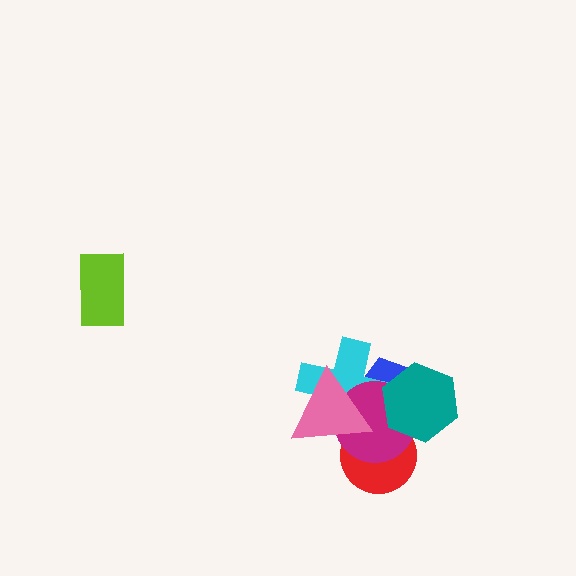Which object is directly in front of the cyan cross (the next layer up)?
The magenta circle is directly in front of the cyan cross.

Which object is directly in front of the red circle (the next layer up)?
The blue pentagon is directly in front of the red circle.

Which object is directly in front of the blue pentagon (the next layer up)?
The cyan cross is directly in front of the blue pentagon.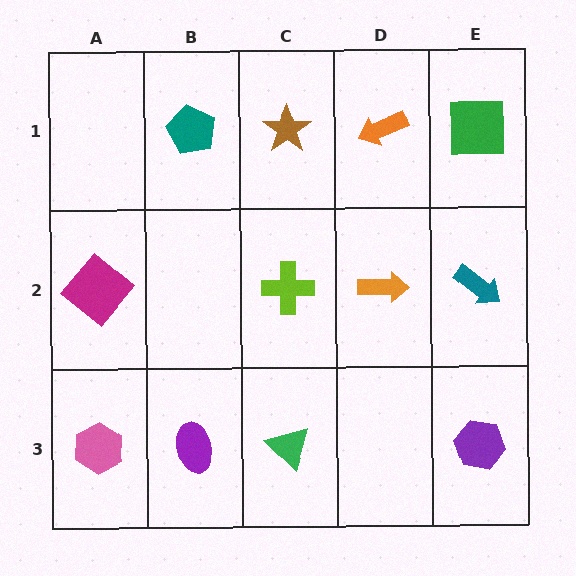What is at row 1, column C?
A brown star.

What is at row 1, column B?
A teal pentagon.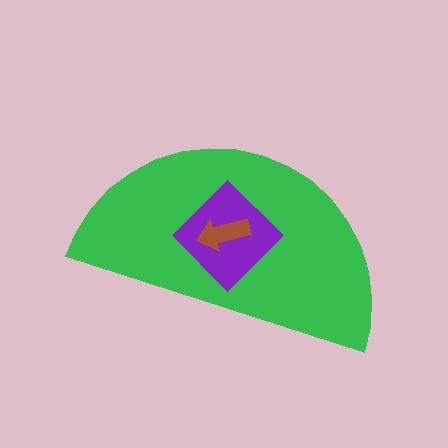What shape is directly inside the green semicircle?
The purple diamond.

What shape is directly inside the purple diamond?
The brown arrow.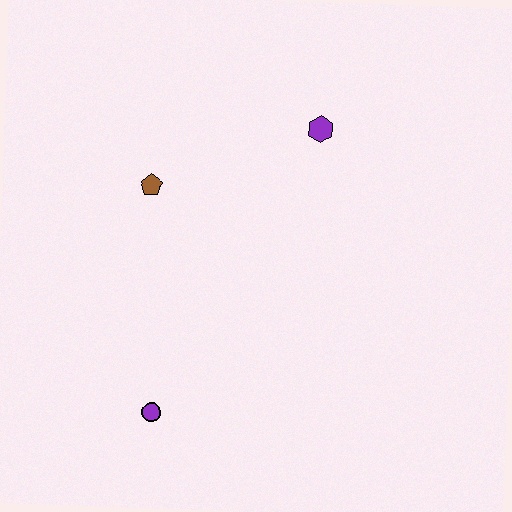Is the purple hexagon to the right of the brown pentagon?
Yes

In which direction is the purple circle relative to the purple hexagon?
The purple circle is below the purple hexagon.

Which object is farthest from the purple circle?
The purple hexagon is farthest from the purple circle.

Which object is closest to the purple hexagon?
The brown pentagon is closest to the purple hexagon.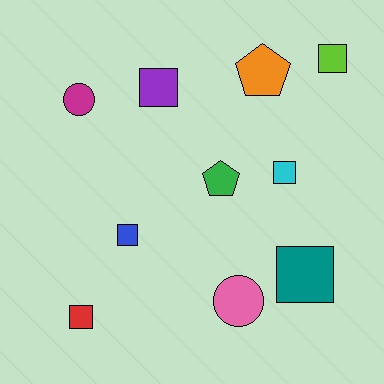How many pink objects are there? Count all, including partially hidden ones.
There is 1 pink object.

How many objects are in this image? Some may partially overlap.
There are 10 objects.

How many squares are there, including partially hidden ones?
There are 6 squares.